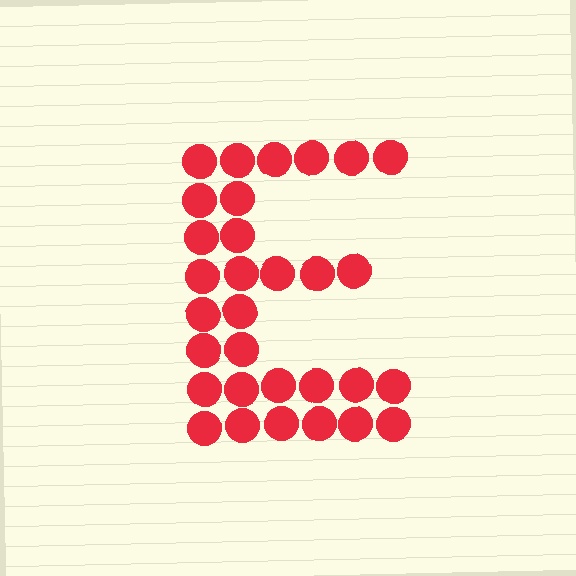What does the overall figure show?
The overall figure shows the letter E.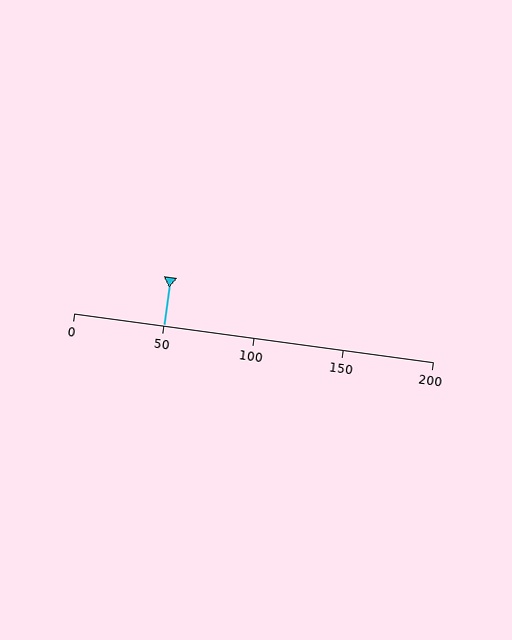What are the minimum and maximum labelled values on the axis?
The axis runs from 0 to 200.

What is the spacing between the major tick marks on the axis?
The major ticks are spaced 50 apart.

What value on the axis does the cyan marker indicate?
The marker indicates approximately 50.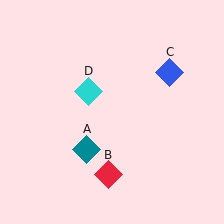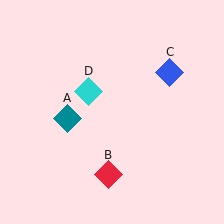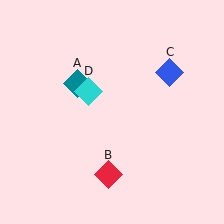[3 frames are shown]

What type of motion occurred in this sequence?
The teal diamond (object A) rotated clockwise around the center of the scene.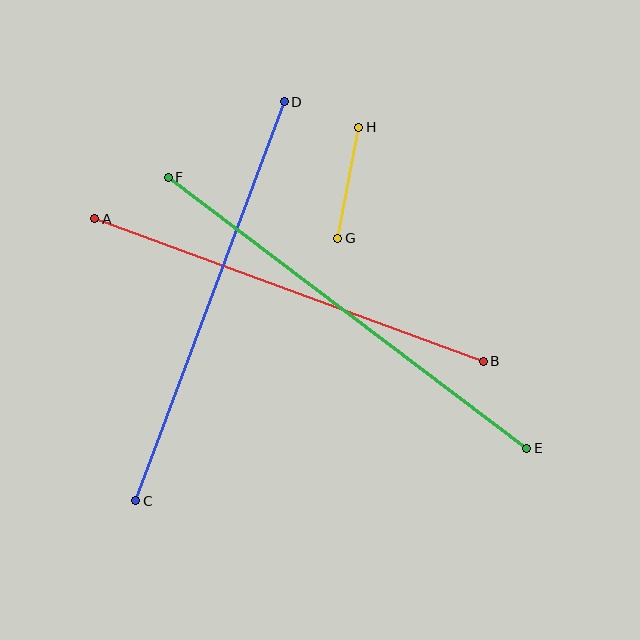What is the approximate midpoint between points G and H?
The midpoint is at approximately (348, 183) pixels.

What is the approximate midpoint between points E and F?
The midpoint is at approximately (348, 313) pixels.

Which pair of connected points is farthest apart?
Points E and F are farthest apart.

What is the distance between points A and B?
The distance is approximately 414 pixels.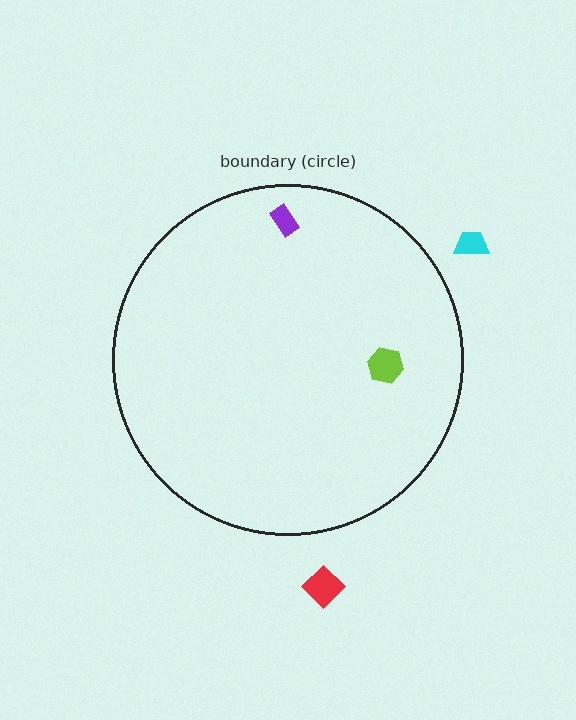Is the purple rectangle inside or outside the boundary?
Inside.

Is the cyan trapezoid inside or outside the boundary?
Outside.